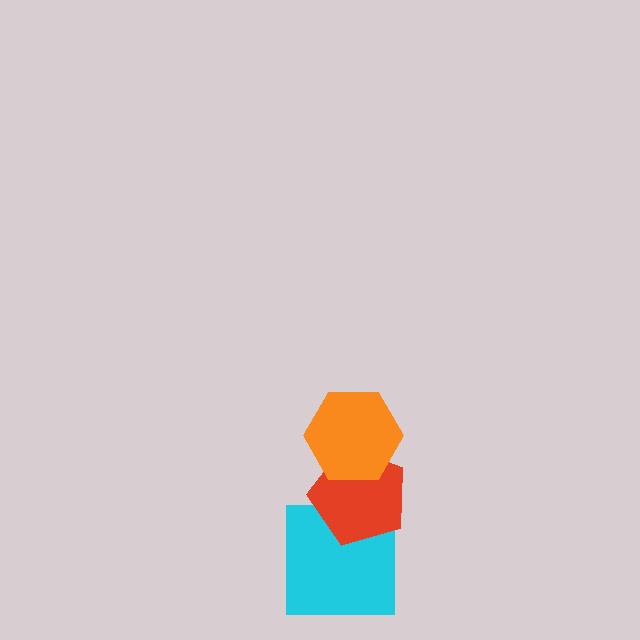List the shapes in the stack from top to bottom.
From top to bottom: the orange hexagon, the red pentagon, the cyan square.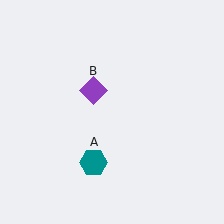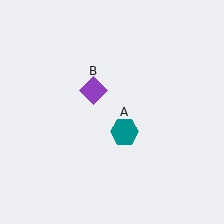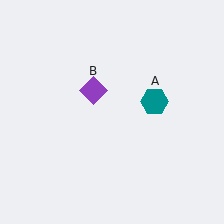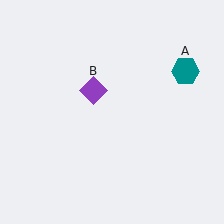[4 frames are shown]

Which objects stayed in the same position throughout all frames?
Purple diamond (object B) remained stationary.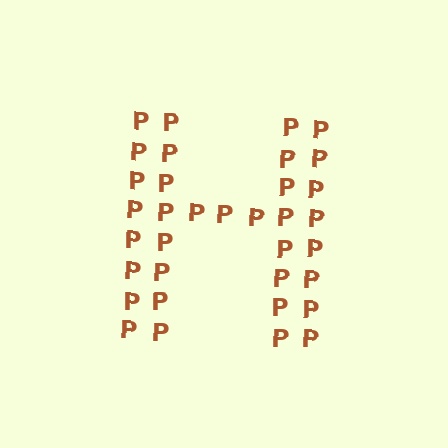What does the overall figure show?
The overall figure shows the letter H.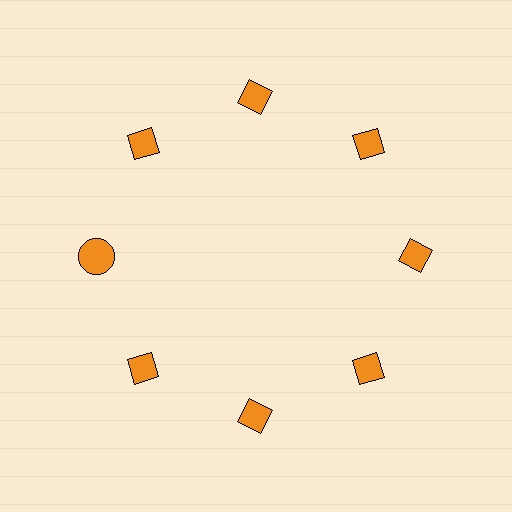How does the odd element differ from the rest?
It has a different shape: circle instead of diamond.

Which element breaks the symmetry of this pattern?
The orange circle at roughly the 9 o'clock position breaks the symmetry. All other shapes are orange diamonds.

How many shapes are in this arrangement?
There are 8 shapes arranged in a ring pattern.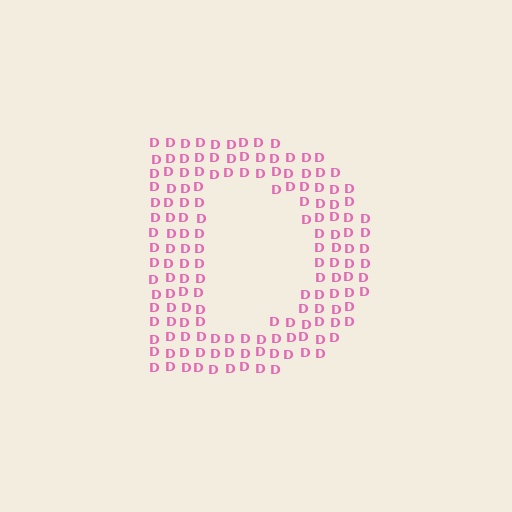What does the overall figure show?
The overall figure shows the letter D.